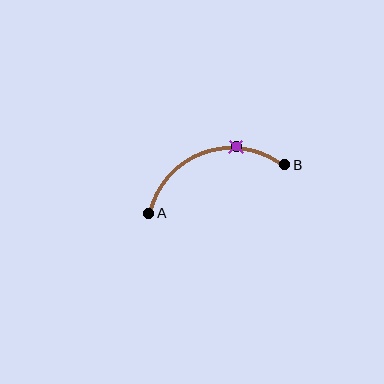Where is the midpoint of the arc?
The arc midpoint is the point on the curve farthest from the straight line joining A and B. It sits above that line.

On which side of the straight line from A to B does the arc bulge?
The arc bulges above the straight line connecting A and B.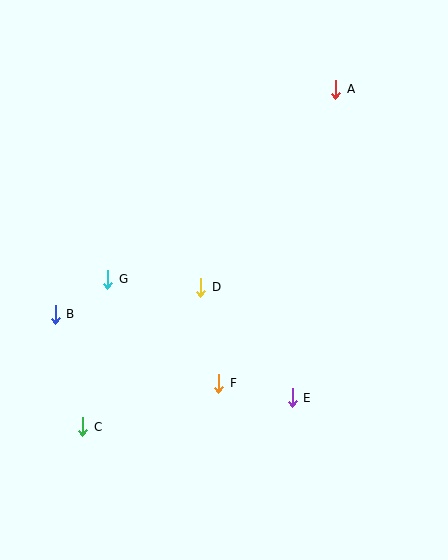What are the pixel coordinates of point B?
Point B is at (55, 314).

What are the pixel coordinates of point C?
Point C is at (83, 427).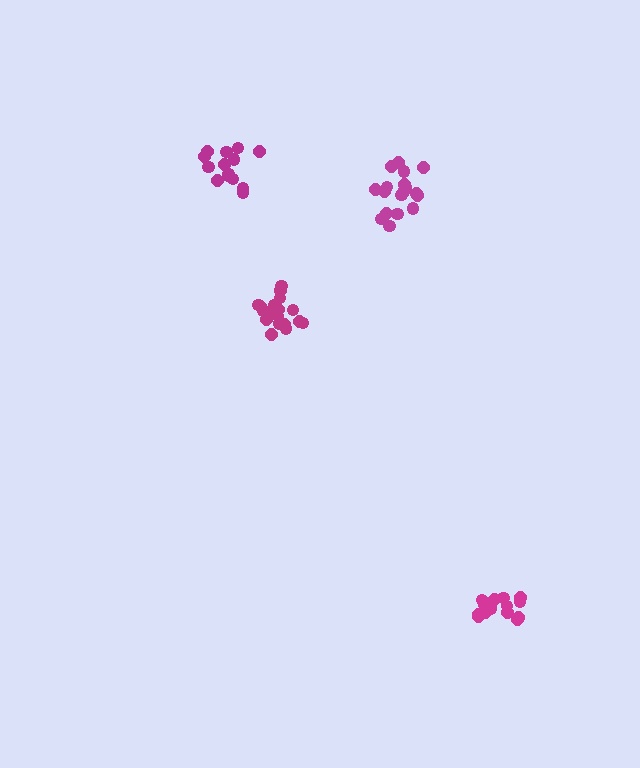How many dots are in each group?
Group 1: 14 dots, Group 2: 16 dots, Group 3: 18 dots, Group 4: 18 dots (66 total).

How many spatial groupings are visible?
There are 4 spatial groupings.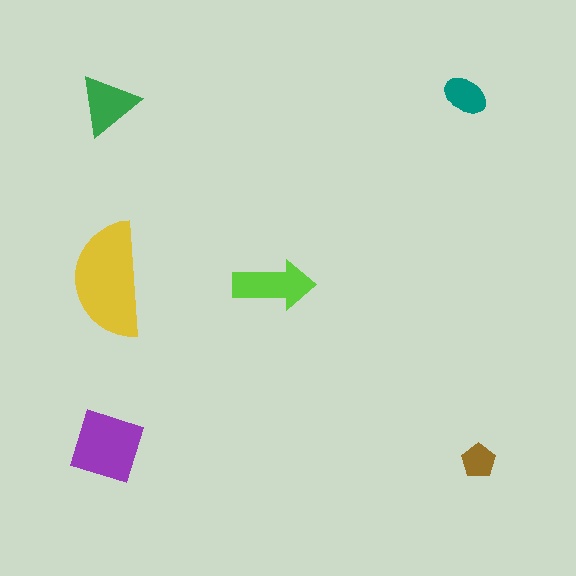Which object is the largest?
The yellow semicircle.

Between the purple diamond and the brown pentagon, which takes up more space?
The purple diamond.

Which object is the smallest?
The brown pentagon.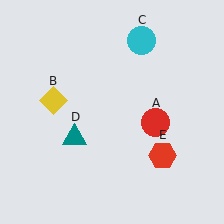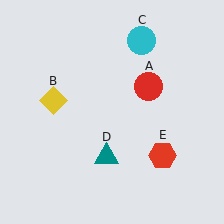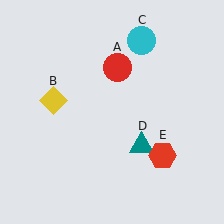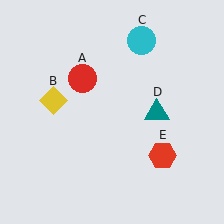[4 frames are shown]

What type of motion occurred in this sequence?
The red circle (object A), teal triangle (object D) rotated counterclockwise around the center of the scene.